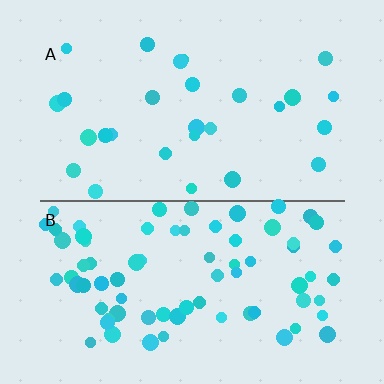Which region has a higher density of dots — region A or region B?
B (the bottom).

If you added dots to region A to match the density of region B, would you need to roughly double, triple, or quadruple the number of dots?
Approximately triple.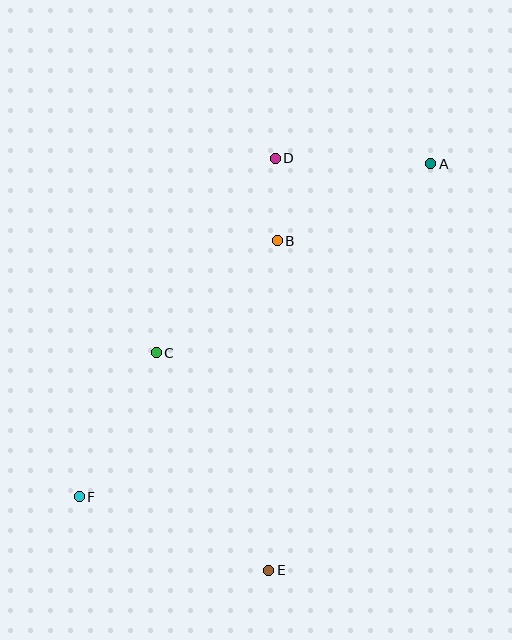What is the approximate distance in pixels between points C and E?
The distance between C and E is approximately 245 pixels.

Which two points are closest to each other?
Points B and D are closest to each other.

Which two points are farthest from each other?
Points A and F are farthest from each other.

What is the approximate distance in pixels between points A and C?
The distance between A and C is approximately 334 pixels.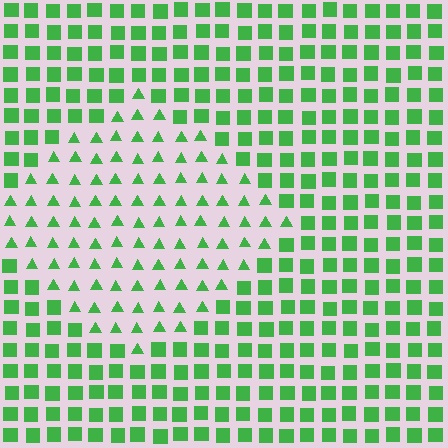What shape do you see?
I see a diamond.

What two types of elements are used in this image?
The image uses triangles inside the diamond region and squares outside it.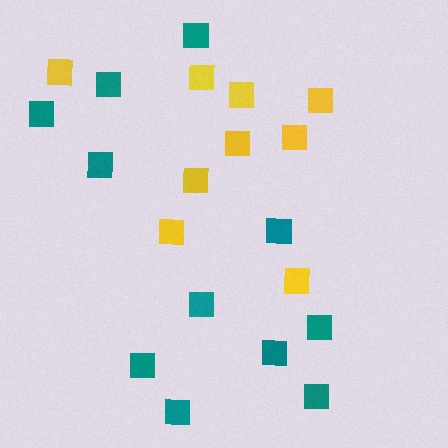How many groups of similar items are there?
There are 2 groups: one group of yellow squares (9) and one group of teal squares (11).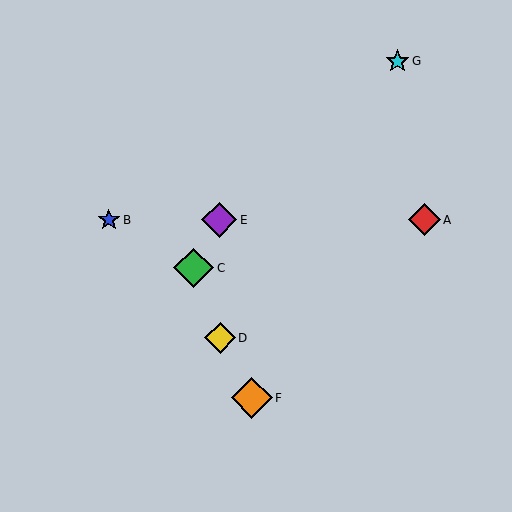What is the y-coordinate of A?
Object A is at y≈220.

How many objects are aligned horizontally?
3 objects (A, B, E) are aligned horizontally.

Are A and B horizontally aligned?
Yes, both are at y≈220.